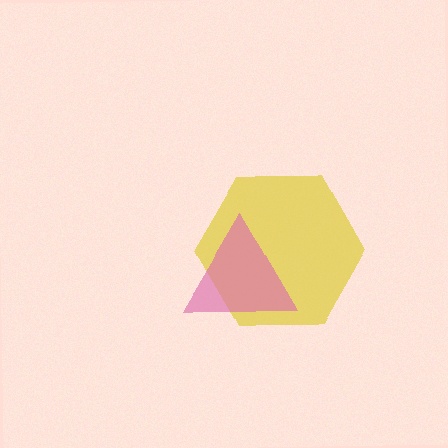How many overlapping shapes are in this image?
There are 2 overlapping shapes in the image.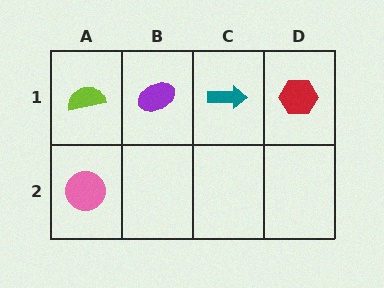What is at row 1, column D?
A red hexagon.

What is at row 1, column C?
A teal arrow.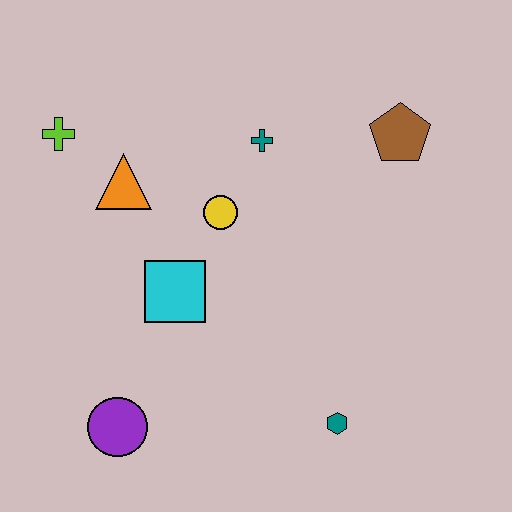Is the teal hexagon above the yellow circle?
No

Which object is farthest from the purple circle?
The brown pentagon is farthest from the purple circle.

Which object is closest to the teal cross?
The yellow circle is closest to the teal cross.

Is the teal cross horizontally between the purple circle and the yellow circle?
No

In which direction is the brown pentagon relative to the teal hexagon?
The brown pentagon is above the teal hexagon.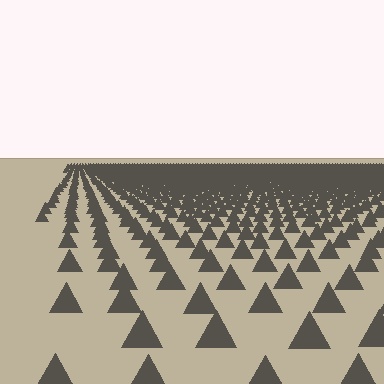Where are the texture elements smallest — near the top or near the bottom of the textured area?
Near the top.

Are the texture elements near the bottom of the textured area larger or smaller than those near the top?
Larger. Near the bottom, elements are closer to the viewer and appear at a bigger on-screen size.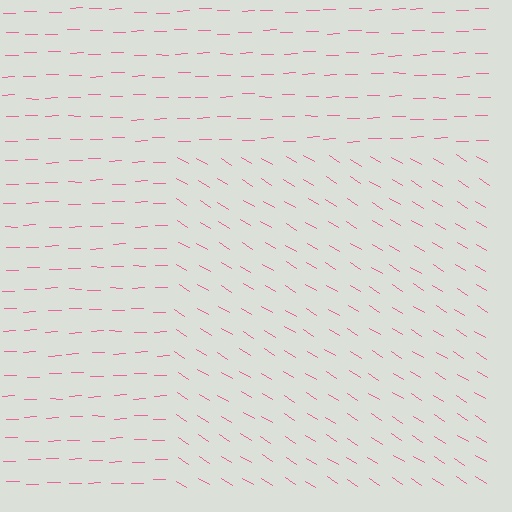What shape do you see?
I see a rectangle.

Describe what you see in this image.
The image is filled with small pink line segments. A rectangle region in the image has lines oriented differently from the surrounding lines, creating a visible texture boundary.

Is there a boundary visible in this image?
Yes, there is a texture boundary formed by a change in line orientation.